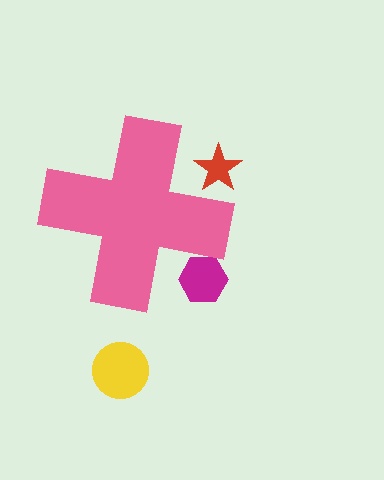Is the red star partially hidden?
Yes, the red star is partially hidden behind the pink cross.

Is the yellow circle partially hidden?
No, the yellow circle is fully visible.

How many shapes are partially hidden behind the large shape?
2 shapes are partially hidden.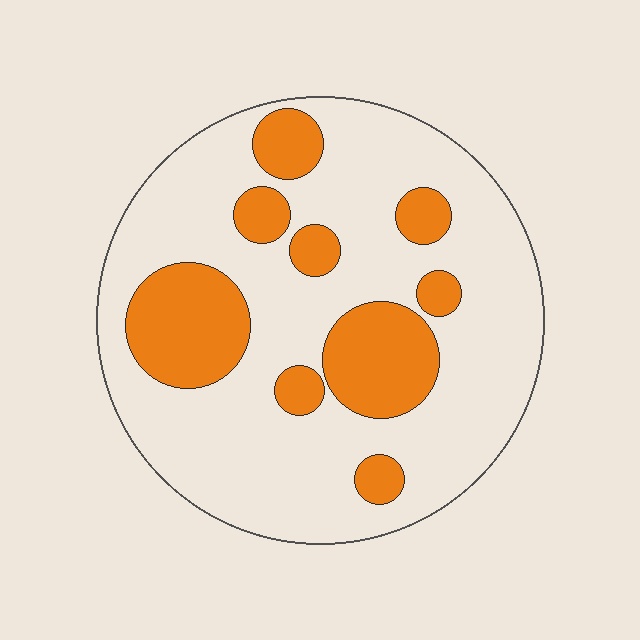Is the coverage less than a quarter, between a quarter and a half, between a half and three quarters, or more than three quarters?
Between a quarter and a half.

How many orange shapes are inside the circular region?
9.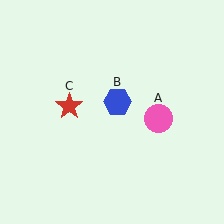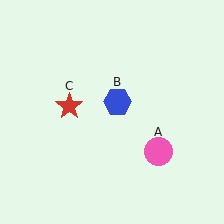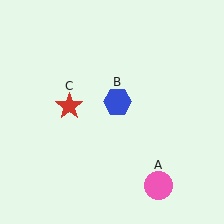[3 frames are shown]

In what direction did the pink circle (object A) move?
The pink circle (object A) moved down.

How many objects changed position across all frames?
1 object changed position: pink circle (object A).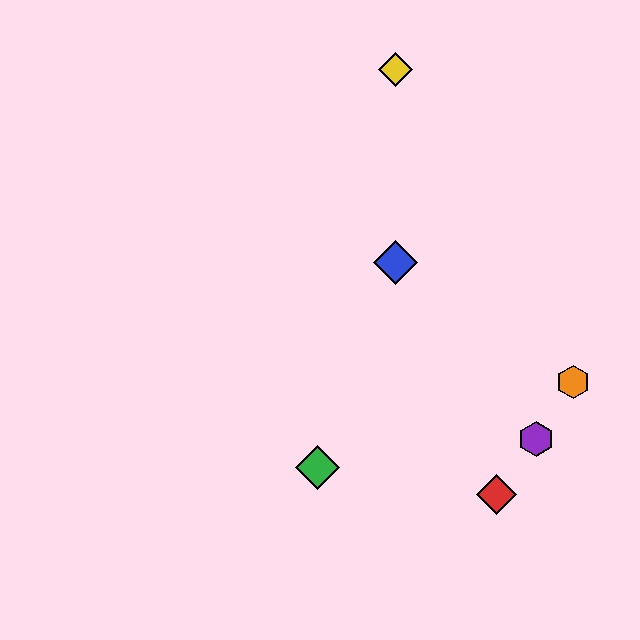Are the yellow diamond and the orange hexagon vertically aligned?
No, the yellow diamond is at x≈395 and the orange hexagon is at x≈573.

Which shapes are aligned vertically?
The blue diamond, the yellow diamond are aligned vertically.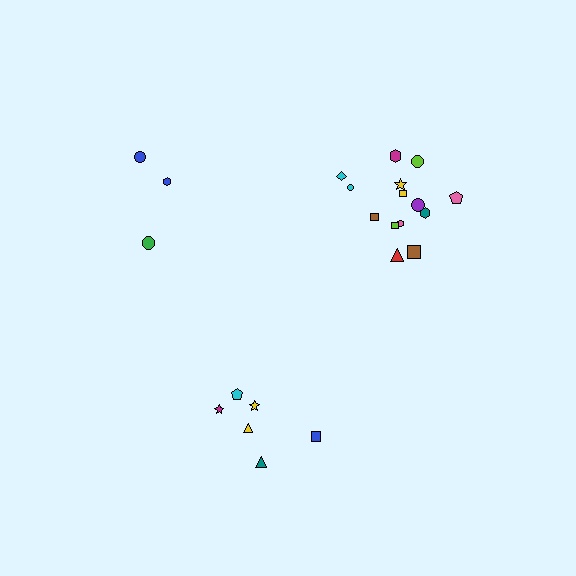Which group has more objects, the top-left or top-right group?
The top-right group.